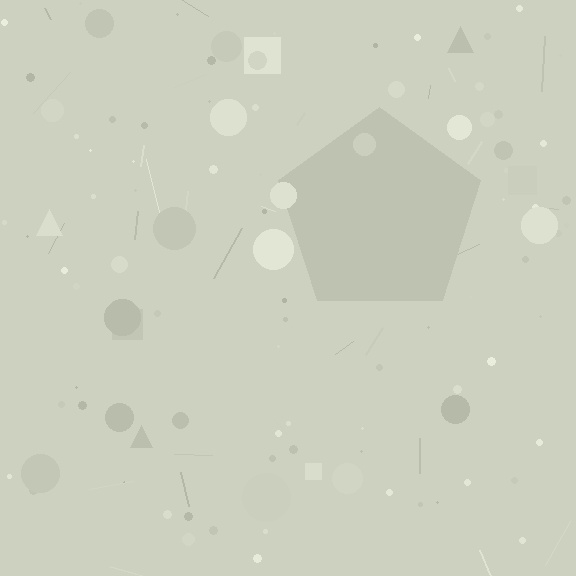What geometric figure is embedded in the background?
A pentagon is embedded in the background.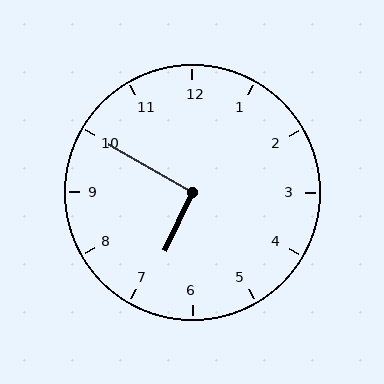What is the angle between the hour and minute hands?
Approximately 95 degrees.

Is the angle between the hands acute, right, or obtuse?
It is right.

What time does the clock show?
6:50.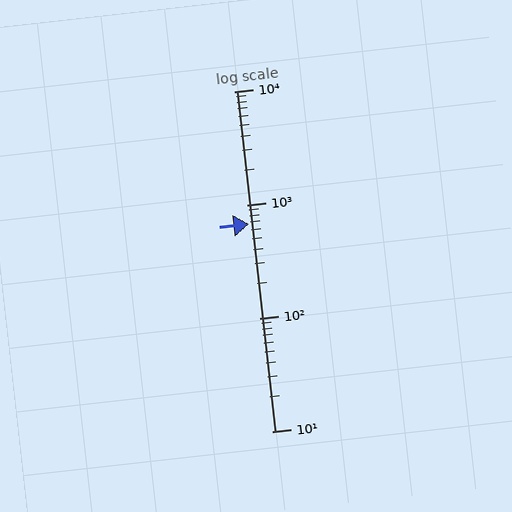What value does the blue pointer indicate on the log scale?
The pointer indicates approximately 680.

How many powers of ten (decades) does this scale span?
The scale spans 3 decades, from 10 to 10000.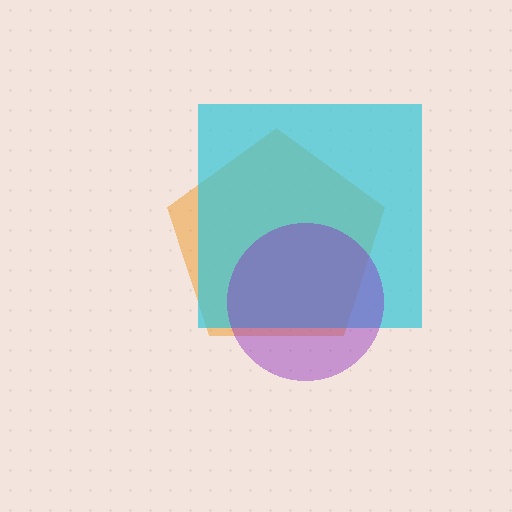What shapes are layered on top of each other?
The layered shapes are: an orange pentagon, a cyan square, a purple circle.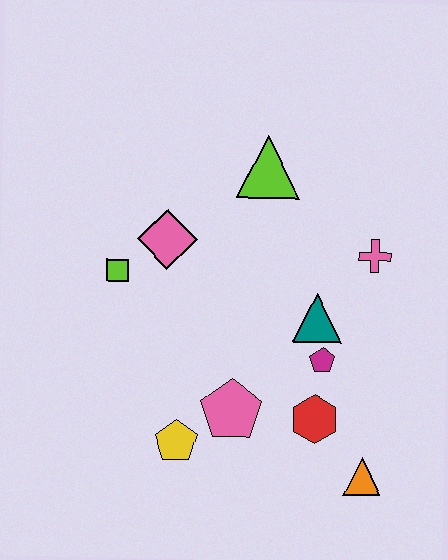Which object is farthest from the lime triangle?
The orange triangle is farthest from the lime triangle.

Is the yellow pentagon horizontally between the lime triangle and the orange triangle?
No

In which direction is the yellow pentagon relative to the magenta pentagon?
The yellow pentagon is to the left of the magenta pentagon.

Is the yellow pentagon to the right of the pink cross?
No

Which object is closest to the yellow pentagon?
The pink pentagon is closest to the yellow pentagon.